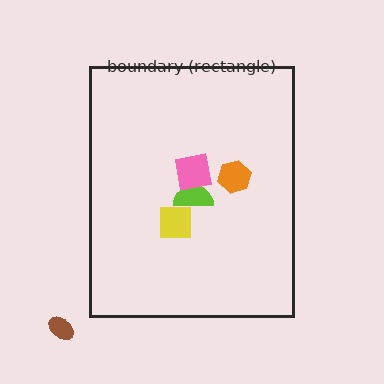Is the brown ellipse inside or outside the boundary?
Outside.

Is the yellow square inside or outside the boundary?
Inside.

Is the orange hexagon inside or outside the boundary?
Inside.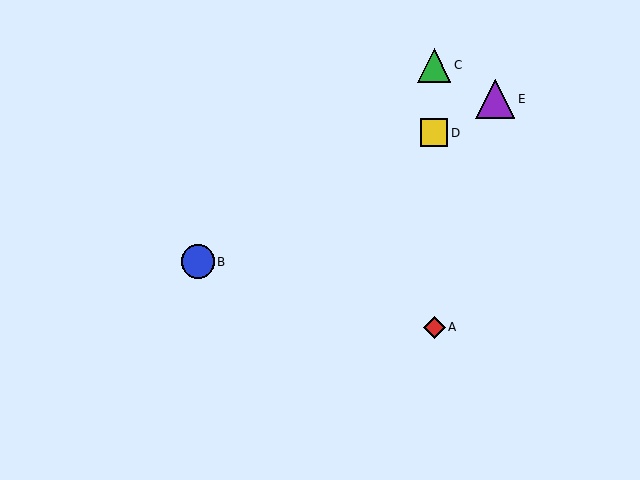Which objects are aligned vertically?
Objects A, C, D are aligned vertically.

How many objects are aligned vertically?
3 objects (A, C, D) are aligned vertically.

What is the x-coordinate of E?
Object E is at x≈495.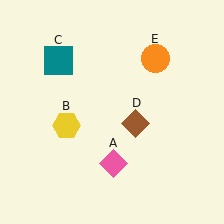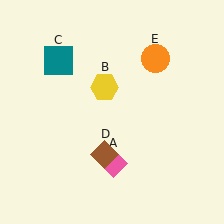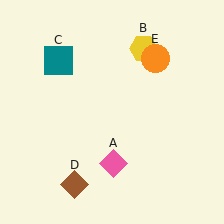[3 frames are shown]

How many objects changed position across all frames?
2 objects changed position: yellow hexagon (object B), brown diamond (object D).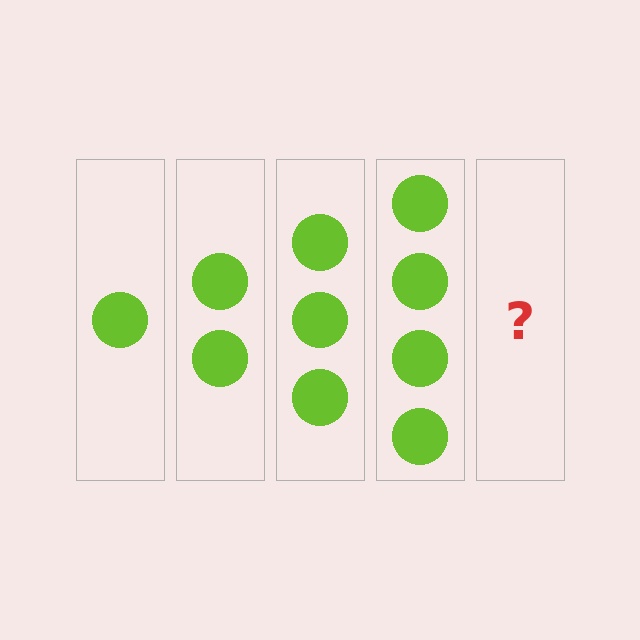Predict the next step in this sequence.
The next step is 5 circles.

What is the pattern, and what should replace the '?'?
The pattern is that each step adds one more circle. The '?' should be 5 circles.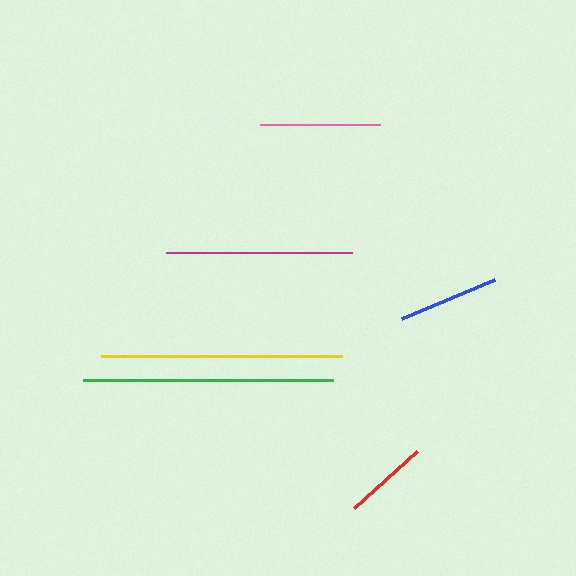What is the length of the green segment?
The green segment is approximately 251 pixels long.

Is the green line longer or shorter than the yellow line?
The green line is longer than the yellow line.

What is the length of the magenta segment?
The magenta segment is approximately 186 pixels long.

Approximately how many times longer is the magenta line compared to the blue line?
The magenta line is approximately 1.8 times the length of the blue line.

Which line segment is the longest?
The green line is the longest at approximately 251 pixels.